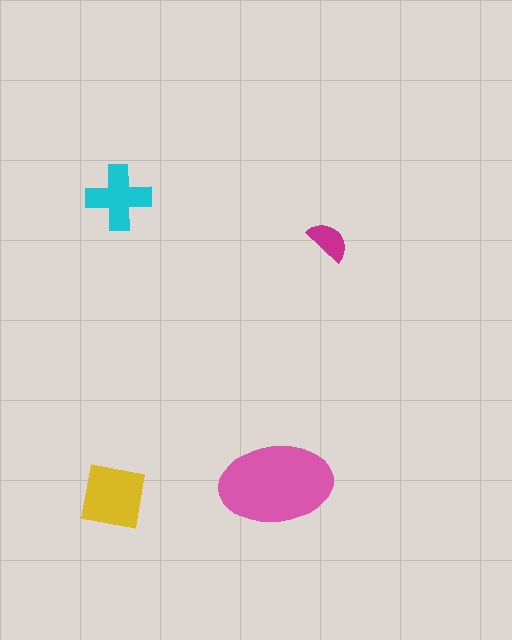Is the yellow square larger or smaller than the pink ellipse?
Smaller.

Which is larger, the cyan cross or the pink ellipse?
The pink ellipse.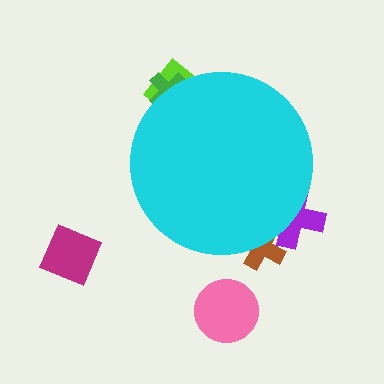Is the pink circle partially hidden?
No, the pink circle is fully visible.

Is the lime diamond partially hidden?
Yes, the lime diamond is partially hidden behind the cyan circle.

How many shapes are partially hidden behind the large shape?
4 shapes are partially hidden.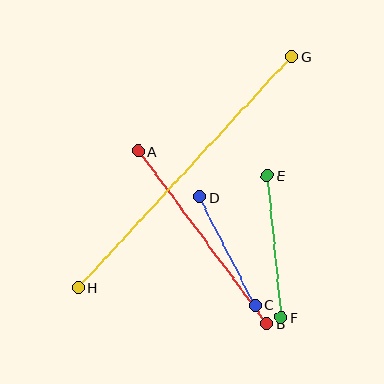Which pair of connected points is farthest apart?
Points G and H are farthest apart.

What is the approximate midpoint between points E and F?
The midpoint is at approximately (274, 246) pixels.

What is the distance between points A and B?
The distance is approximately 215 pixels.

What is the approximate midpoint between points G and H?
The midpoint is at approximately (185, 172) pixels.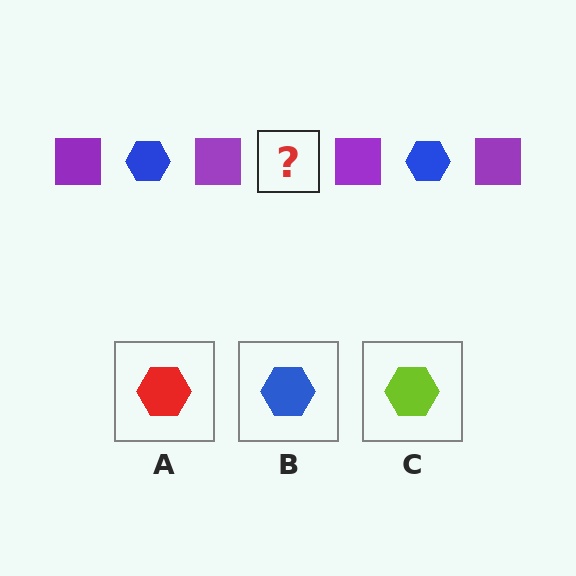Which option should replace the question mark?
Option B.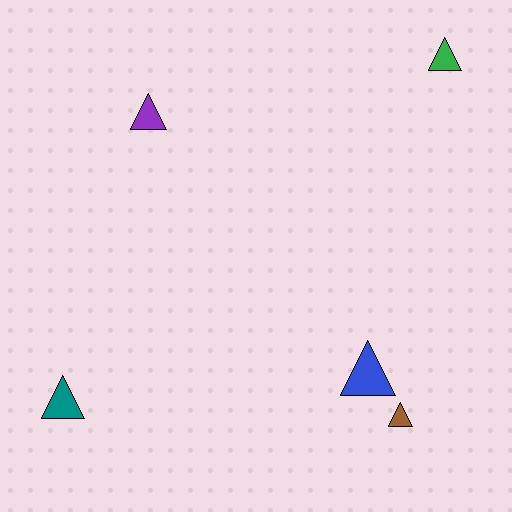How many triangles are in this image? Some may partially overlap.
There are 5 triangles.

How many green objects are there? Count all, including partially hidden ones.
There is 1 green object.